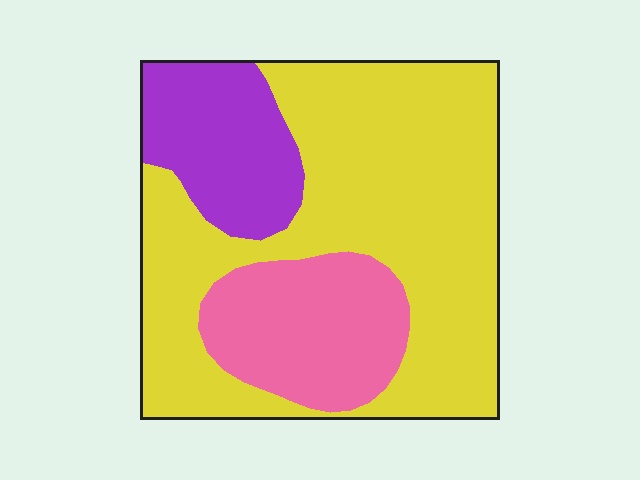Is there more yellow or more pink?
Yellow.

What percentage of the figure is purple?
Purple takes up less than a quarter of the figure.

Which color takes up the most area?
Yellow, at roughly 65%.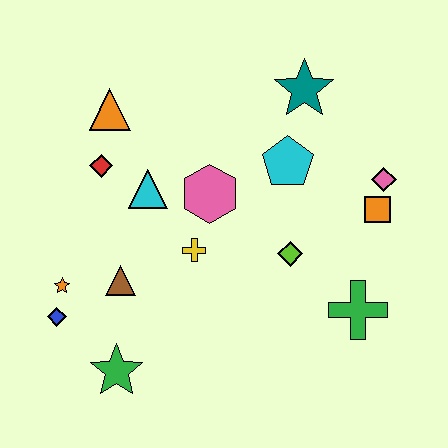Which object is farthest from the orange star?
The pink diamond is farthest from the orange star.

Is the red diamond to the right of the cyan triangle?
No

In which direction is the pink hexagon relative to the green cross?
The pink hexagon is to the left of the green cross.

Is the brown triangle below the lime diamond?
Yes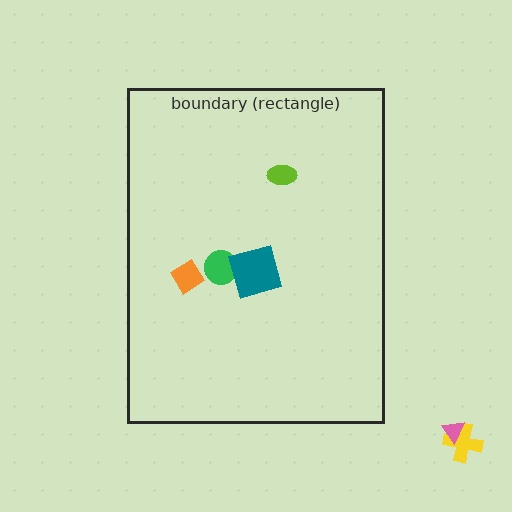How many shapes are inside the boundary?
4 inside, 2 outside.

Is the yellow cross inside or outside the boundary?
Outside.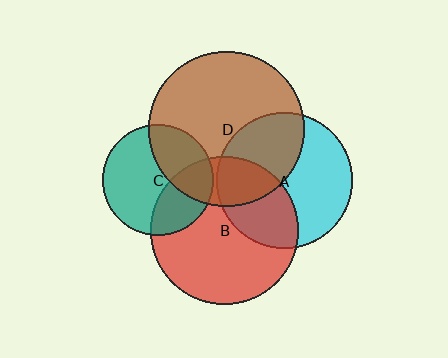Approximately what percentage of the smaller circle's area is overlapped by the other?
Approximately 35%.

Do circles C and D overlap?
Yes.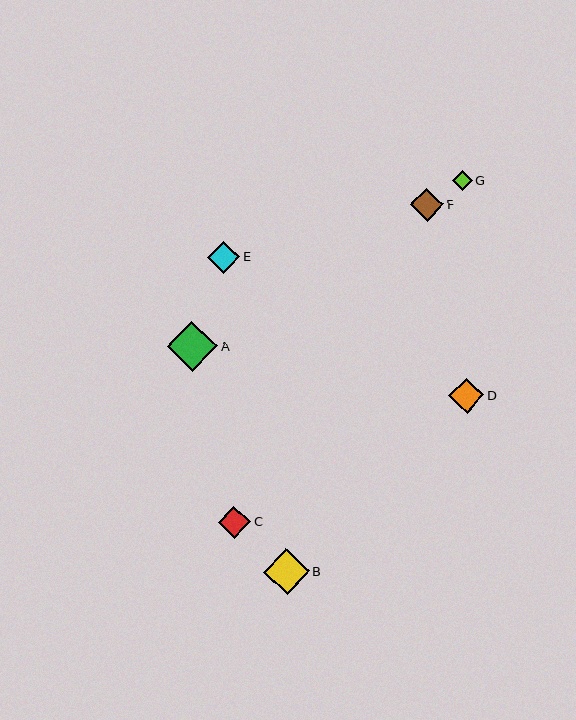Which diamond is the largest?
Diamond A is the largest with a size of approximately 50 pixels.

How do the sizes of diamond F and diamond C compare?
Diamond F and diamond C are approximately the same size.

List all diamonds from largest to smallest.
From largest to smallest: A, B, D, F, E, C, G.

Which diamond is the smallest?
Diamond G is the smallest with a size of approximately 20 pixels.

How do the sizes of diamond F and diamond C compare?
Diamond F and diamond C are approximately the same size.